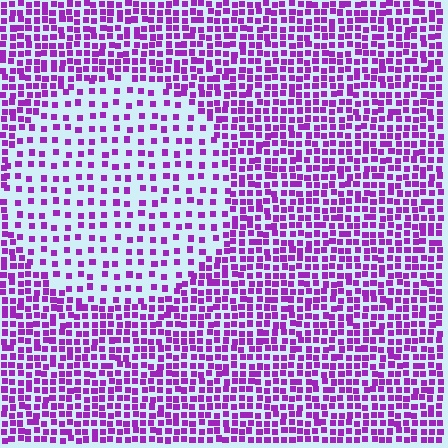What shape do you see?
I see a circle.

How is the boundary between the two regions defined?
The boundary is defined by a change in element density (approximately 2.2x ratio). All elements are the same color, size, and shape.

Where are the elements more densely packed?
The elements are more densely packed outside the circle boundary.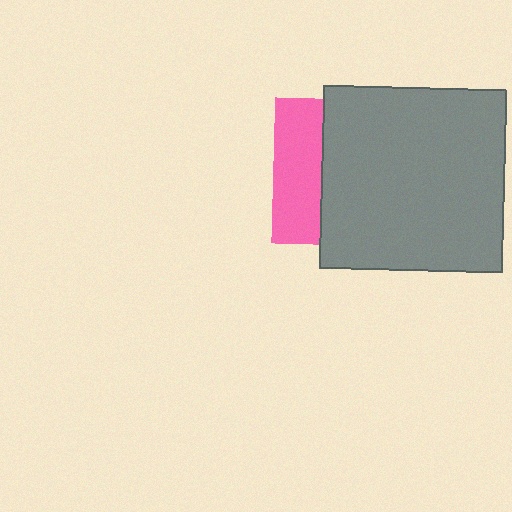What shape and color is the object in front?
The object in front is a gray square.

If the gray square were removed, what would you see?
You would see the complete pink square.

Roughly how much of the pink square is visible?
A small part of it is visible (roughly 33%).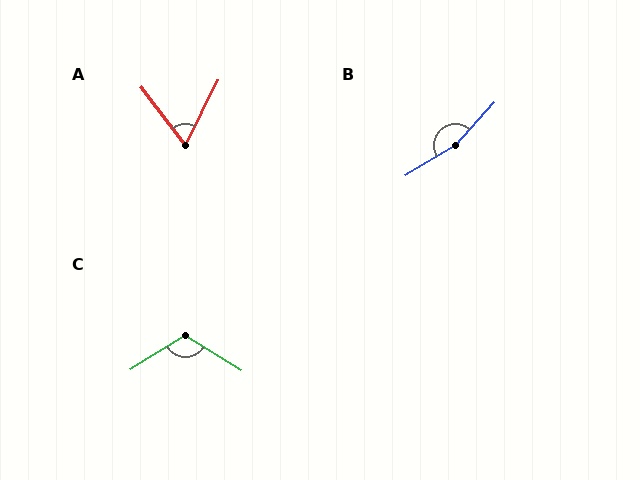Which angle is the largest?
B, at approximately 163 degrees.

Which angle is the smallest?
A, at approximately 64 degrees.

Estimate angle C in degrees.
Approximately 116 degrees.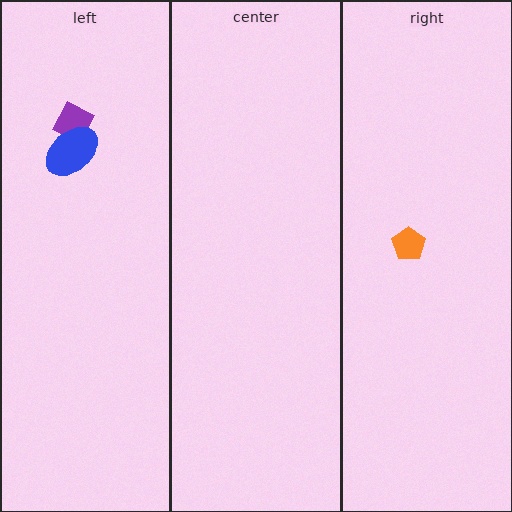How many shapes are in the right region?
1.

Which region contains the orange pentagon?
The right region.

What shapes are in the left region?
The purple diamond, the blue ellipse.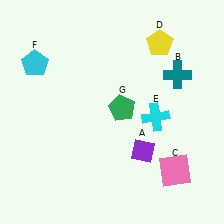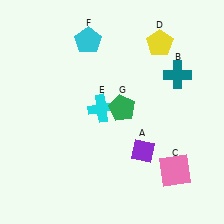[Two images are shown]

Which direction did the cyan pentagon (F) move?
The cyan pentagon (F) moved right.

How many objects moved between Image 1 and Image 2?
2 objects moved between the two images.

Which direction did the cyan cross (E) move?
The cyan cross (E) moved left.